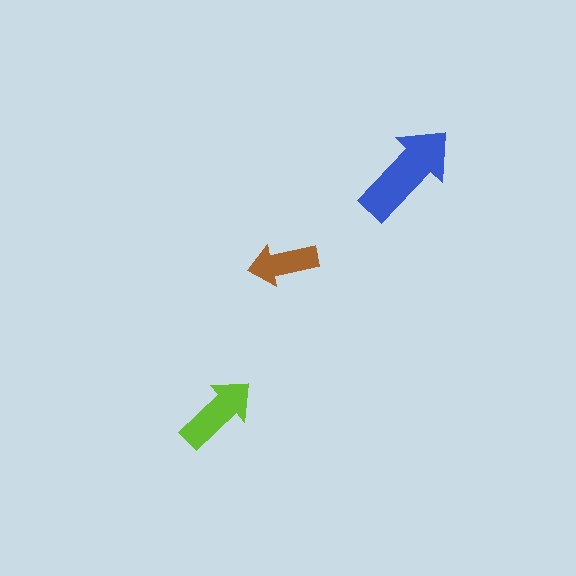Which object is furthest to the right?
The blue arrow is rightmost.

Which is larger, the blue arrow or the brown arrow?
The blue one.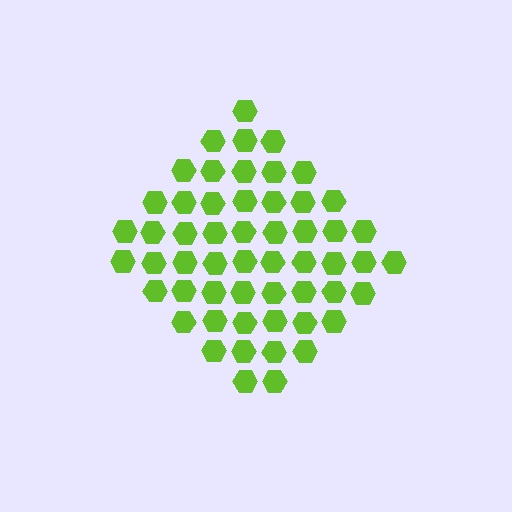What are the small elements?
The small elements are hexagons.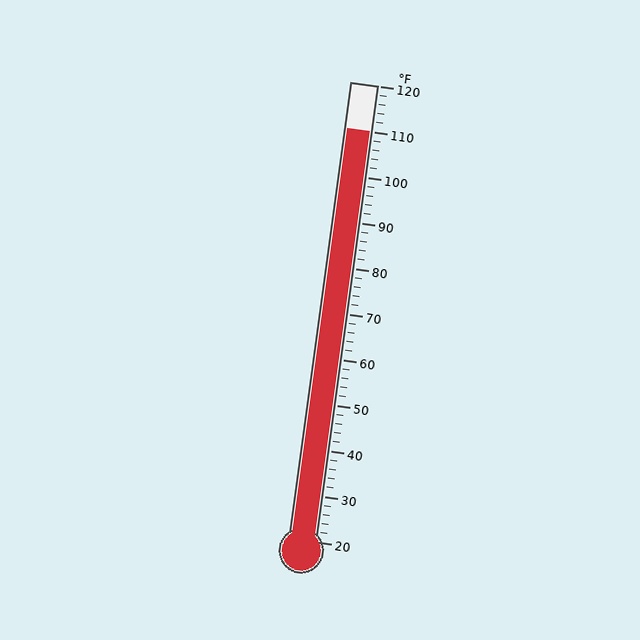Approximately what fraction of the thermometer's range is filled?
The thermometer is filled to approximately 90% of its range.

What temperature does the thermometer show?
The thermometer shows approximately 110°F.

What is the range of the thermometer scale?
The thermometer scale ranges from 20°F to 120°F.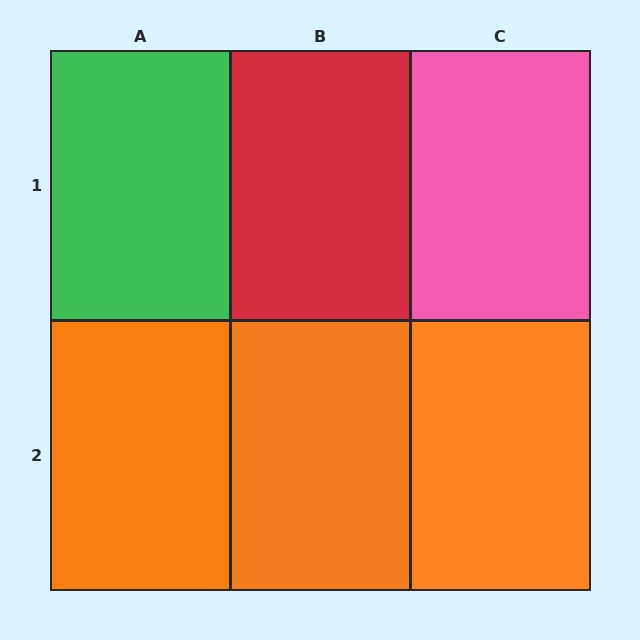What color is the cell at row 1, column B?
Red.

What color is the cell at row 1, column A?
Green.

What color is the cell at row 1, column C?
Pink.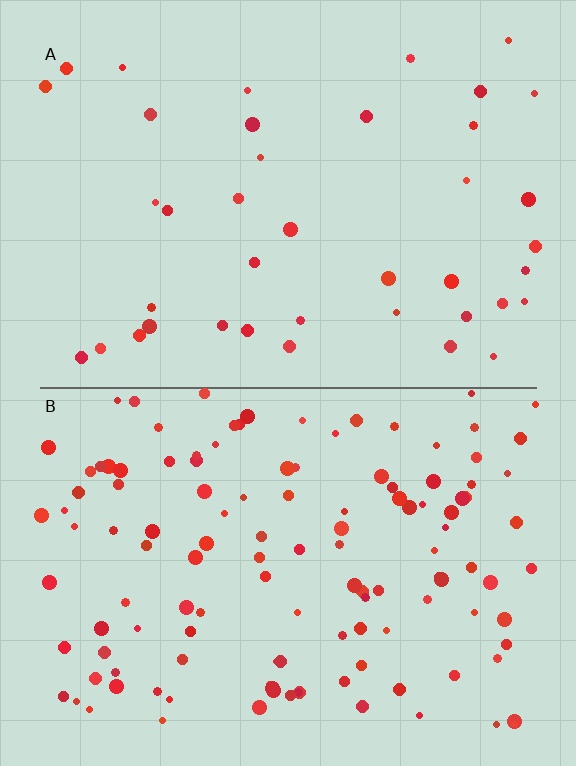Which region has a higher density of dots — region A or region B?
B (the bottom).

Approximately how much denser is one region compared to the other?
Approximately 3.0× — region B over region A.